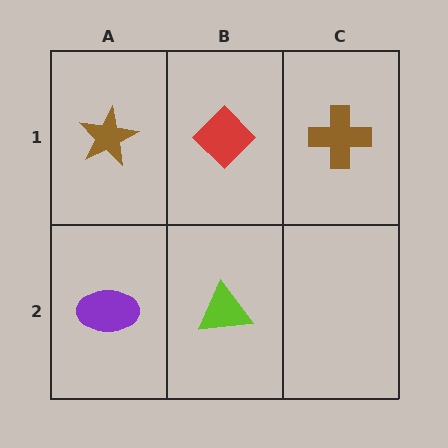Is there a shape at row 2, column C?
No, that cell is empty.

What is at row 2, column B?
A lime triangle.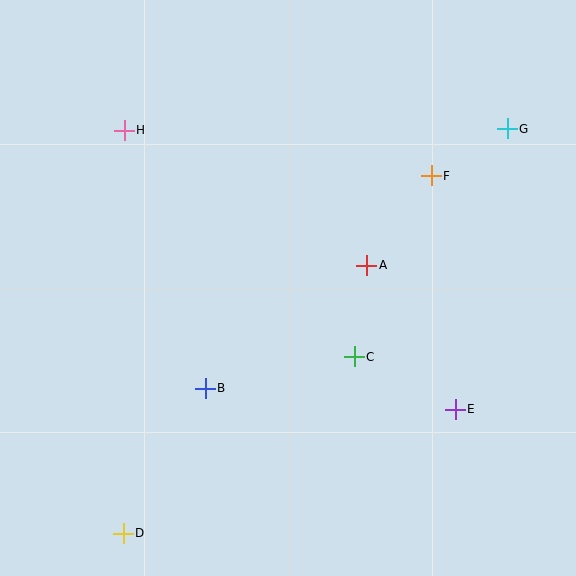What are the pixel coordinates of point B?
Point B is at (205, 388).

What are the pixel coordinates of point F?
Point F is at (431, 176).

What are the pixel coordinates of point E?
Point E is at (455, 409).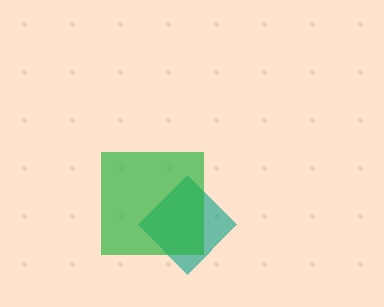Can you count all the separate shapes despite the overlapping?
Yes, there are 2 separate shapes.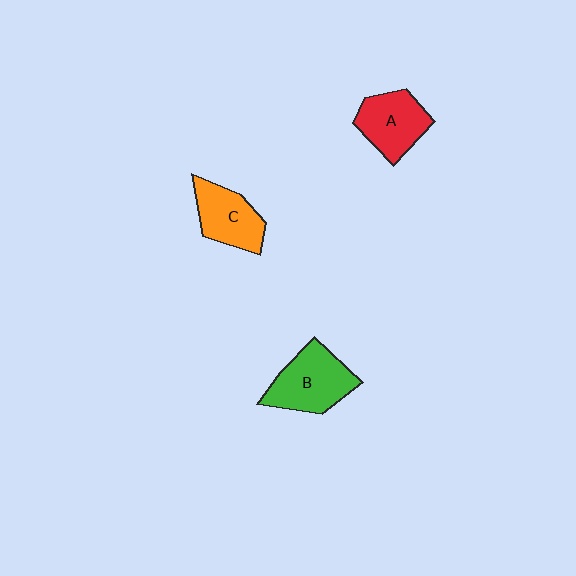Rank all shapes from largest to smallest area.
From largest to smallest: B (green), A (red), C (orange).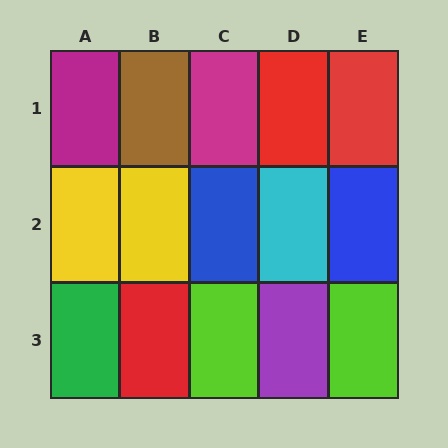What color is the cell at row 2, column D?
Cyan.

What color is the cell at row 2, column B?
Yellow.